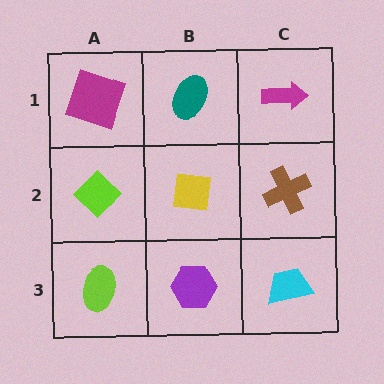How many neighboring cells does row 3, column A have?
2.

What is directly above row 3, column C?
A brown cross.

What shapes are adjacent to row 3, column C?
A brown cross (row 2, column C), a purple hexagon (row 3, column B).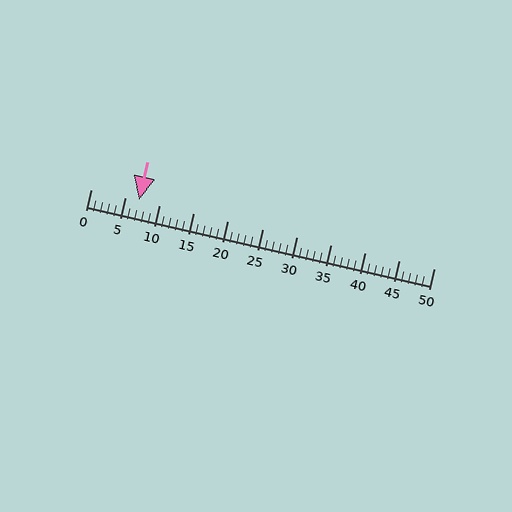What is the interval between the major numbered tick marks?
The major tick marks are spaced 5 units apart.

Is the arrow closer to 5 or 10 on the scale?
The arrow is closer to 5.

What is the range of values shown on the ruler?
The ruler shows values from 0 to 50.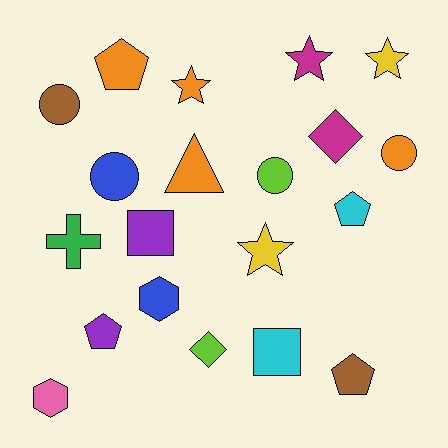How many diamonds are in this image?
There are 2 diamonds.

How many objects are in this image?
There are 20 objects.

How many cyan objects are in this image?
There are 2 cyan objects.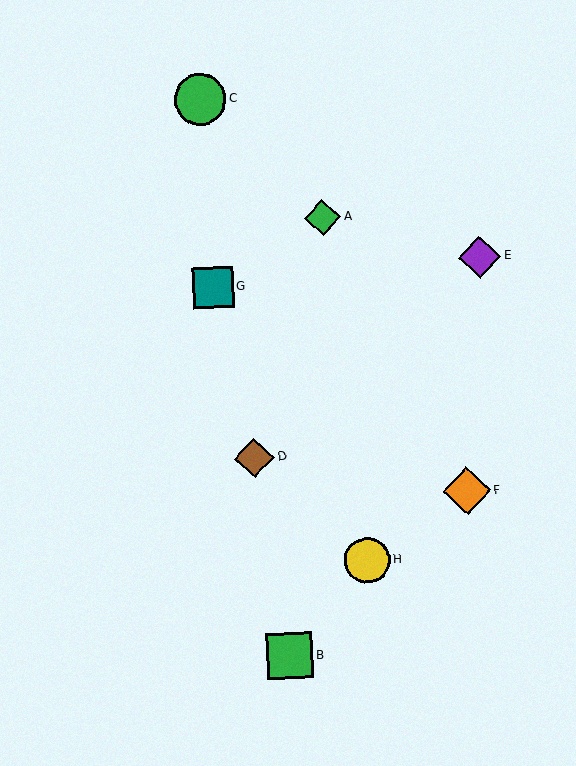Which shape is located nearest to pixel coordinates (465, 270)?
The purple diamond (labeled E) at (480, 257) is nearest to that location.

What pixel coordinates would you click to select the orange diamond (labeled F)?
Click at (467, 491) to select the orange diamond F.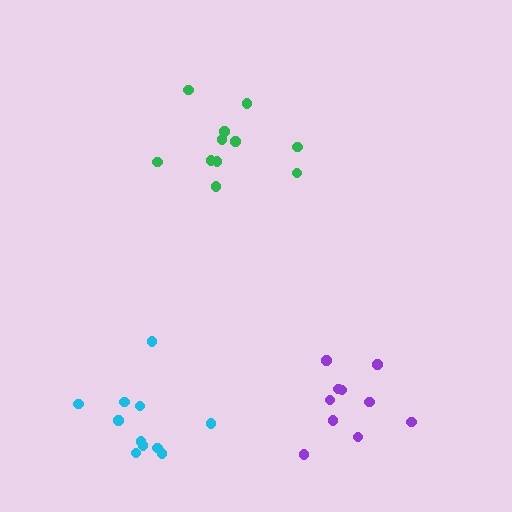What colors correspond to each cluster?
The clusters are colored: purple, green, cyan.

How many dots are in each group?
Group 1: 10 dots, Group 2: 11 dots, Group 3: 11 dots (32 total).